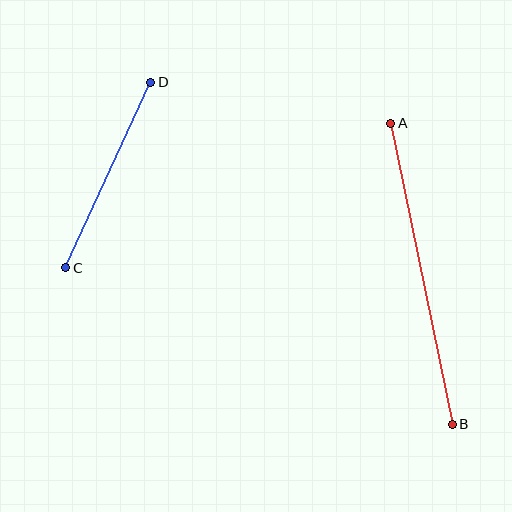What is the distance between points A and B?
The distance is approximately 307 pixels.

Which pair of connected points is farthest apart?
Points A and B are farthest apart.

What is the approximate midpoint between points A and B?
The midpoint is at approximately (421, 274) pixels.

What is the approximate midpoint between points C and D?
The midpoint is at approximately (108, 175) pixels.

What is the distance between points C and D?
The distance is approximately 204 pixels.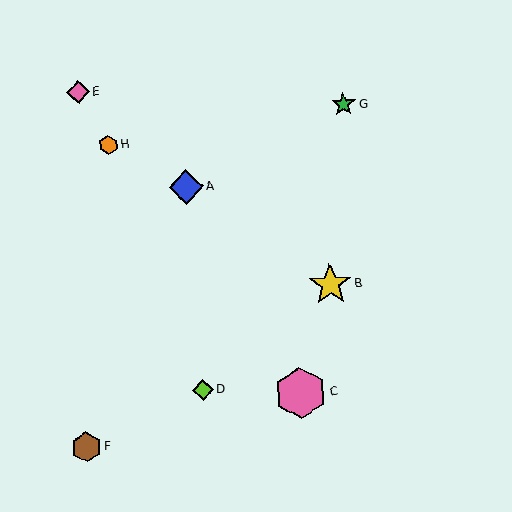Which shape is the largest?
The pink hexagon (labeled C) is the largest.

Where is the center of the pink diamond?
The center of the pink diamond is at (78, 92).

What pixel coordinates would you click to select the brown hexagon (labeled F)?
Click at (86, 447) to select the brown hexagon F.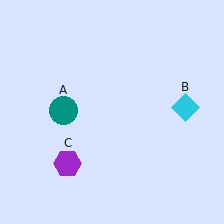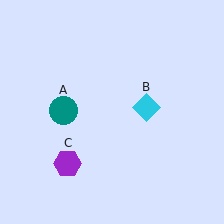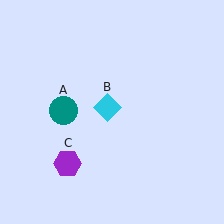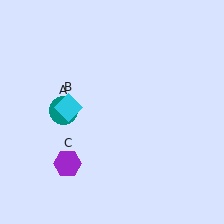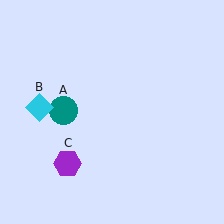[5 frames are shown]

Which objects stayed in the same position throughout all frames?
Teal circle (object A) and purple hexagon (object C) remained stationary.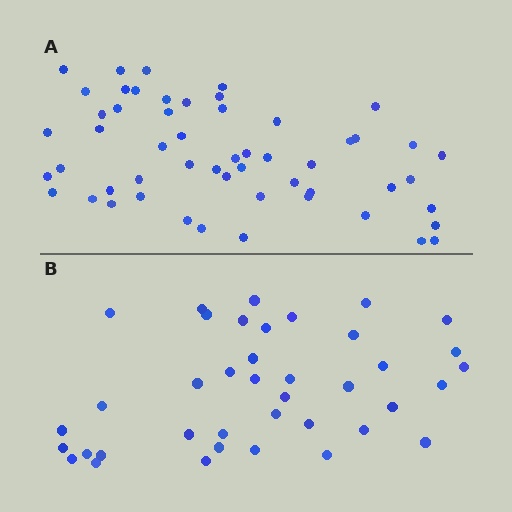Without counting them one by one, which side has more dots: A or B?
Region A (the top region) has more dots.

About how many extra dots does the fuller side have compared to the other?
Region A has approximately 15 more dots than region B.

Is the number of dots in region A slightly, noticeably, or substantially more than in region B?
Region A has noticeably more, but not dramatically so. The ratio is roughly 1.4 to 1.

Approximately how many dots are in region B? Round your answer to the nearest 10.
About 40 dots. (The exact count is 39, which rounds to 40.)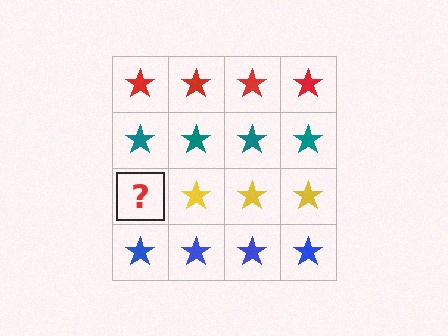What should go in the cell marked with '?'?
The missing cell should contain a yellow star.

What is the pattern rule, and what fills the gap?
The rule is that each row has a consistent color. The gap should be filled with a yellow star.